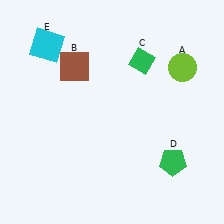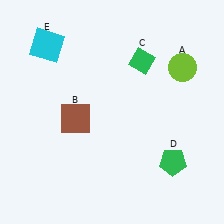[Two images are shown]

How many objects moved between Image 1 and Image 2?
1 object moved between the two images.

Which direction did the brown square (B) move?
The brown square (B) moved down.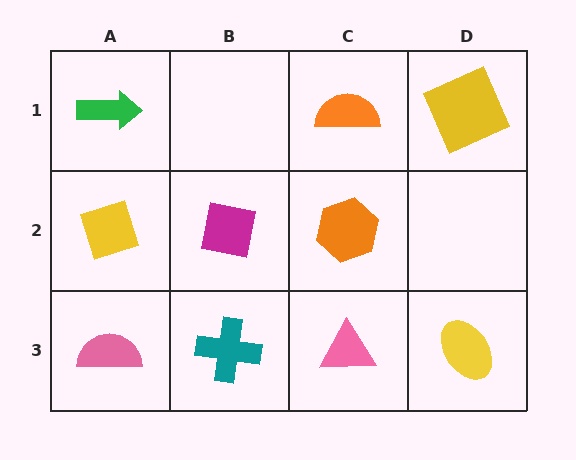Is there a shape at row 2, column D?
No, that cell is empty.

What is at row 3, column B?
A teal cross.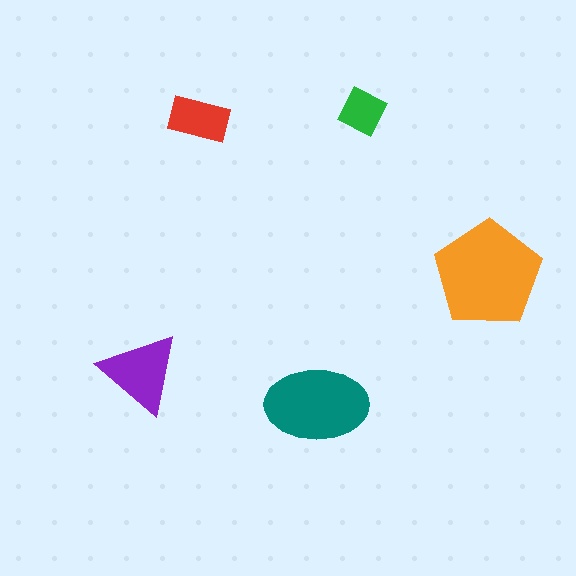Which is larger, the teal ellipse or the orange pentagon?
The orange pentagon.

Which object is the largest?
The orange pentagon.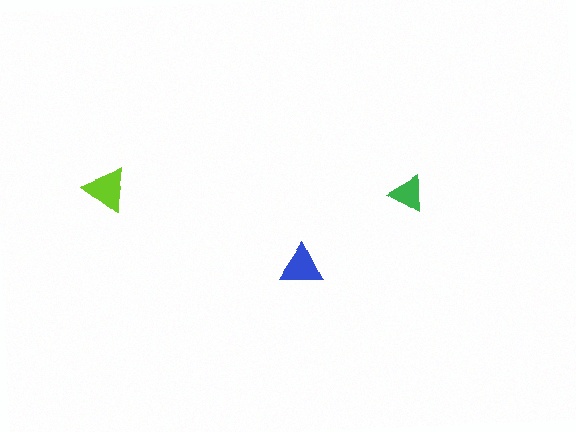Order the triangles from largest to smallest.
the lime one, the blue one, the green one.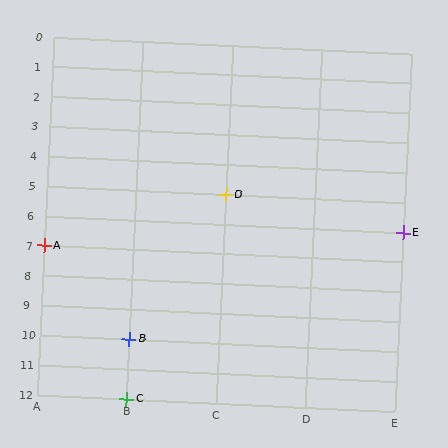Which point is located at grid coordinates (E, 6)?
Point E is at (E, 6).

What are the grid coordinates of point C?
Point C is at grid coordinates (B, 12).